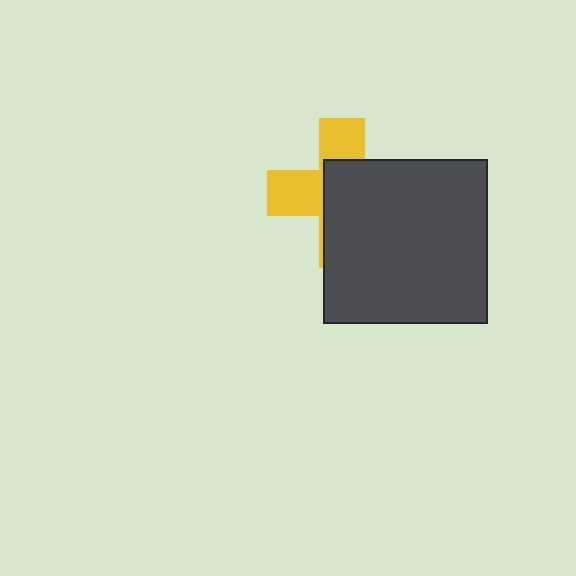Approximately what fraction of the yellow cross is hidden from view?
Roughly 59% of the yellow cross is hidden behind the dark gray square.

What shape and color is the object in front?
The object in front is a dark gray square.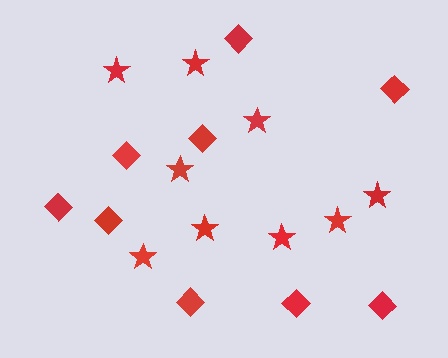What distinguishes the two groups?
There are 2 groups: one group of stars (9) and one group of diamonds (9).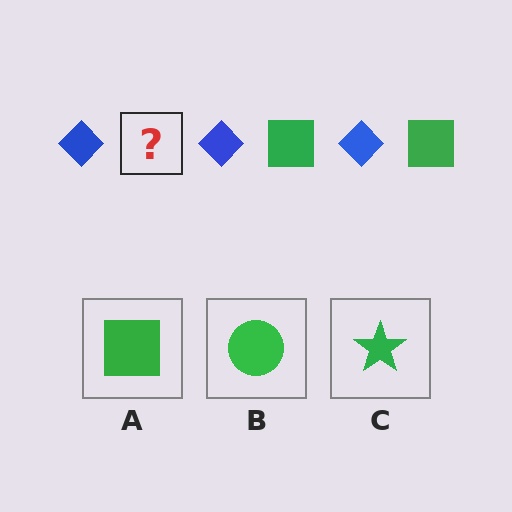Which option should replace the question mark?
Option A.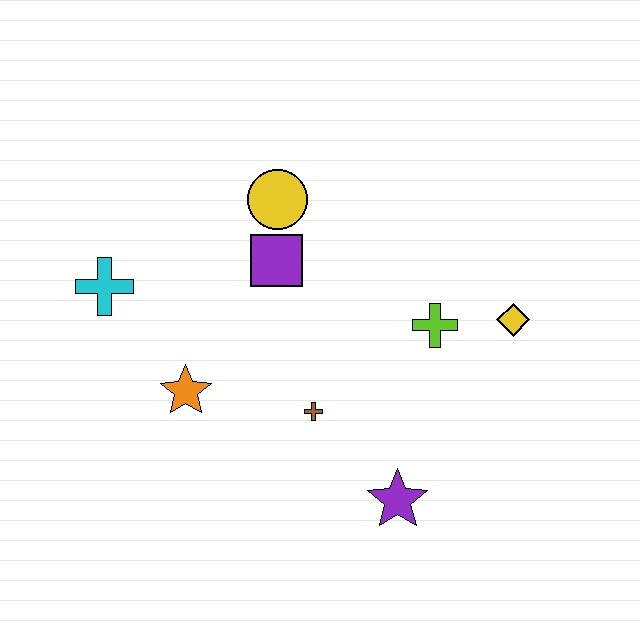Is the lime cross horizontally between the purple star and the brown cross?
No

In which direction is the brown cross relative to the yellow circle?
The brown cross is below the yellow circle.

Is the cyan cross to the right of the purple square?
No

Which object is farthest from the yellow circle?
The purple star is farthest from the yellow circle.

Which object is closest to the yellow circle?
The purple square is closest to the yellow circle.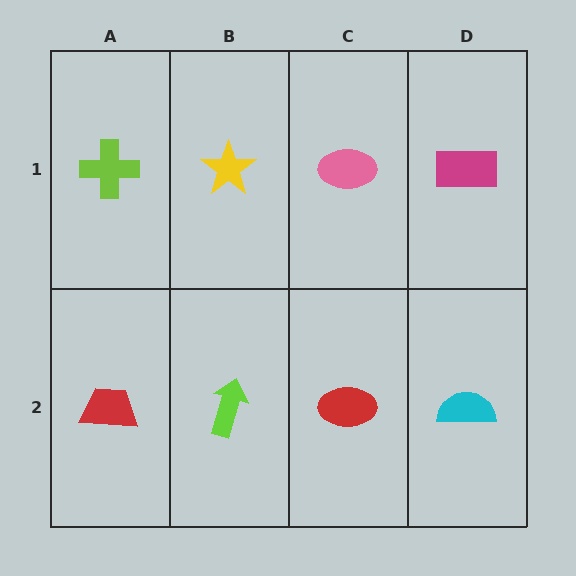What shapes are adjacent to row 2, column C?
A pink ellipse (row 1, column C), a lime arrow (row 2, column B), a cyan semicircle (row 2, column D).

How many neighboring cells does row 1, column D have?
2.